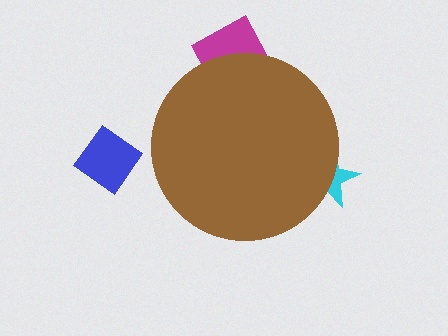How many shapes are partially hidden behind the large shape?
2 shapes are partially hidden.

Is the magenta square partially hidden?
Yes, the magenta square is partially hidden behind the brown circle.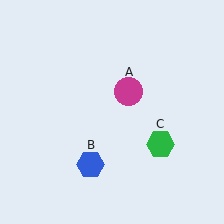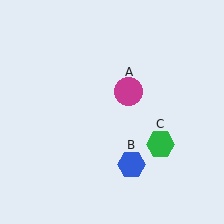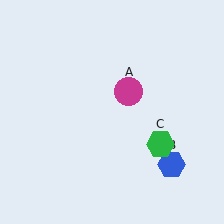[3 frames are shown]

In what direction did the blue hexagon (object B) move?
The blue hexagon (object B) moved right.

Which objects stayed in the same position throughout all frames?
Magenta circle (object A) and green hexagon (object C) remained stationary.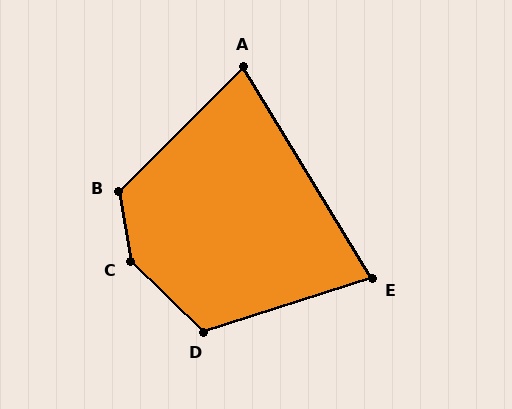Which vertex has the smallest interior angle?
E, at approximately 76 degrees.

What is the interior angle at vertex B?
Approximately 125 degrees (obtuse).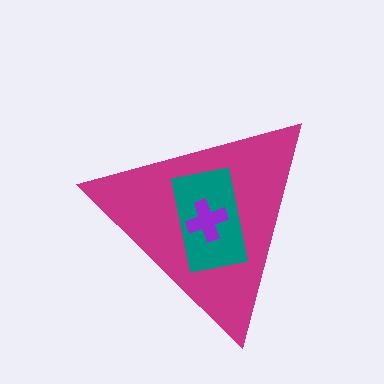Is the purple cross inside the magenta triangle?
Yes.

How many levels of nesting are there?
3.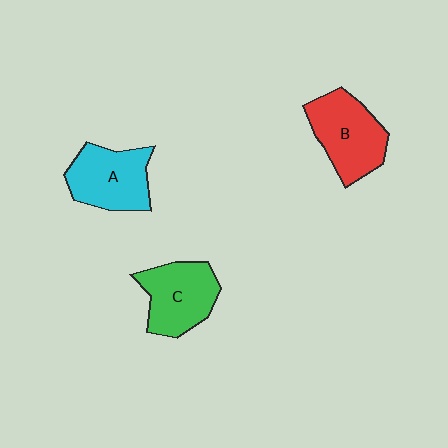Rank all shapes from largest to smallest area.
From largest to smallest: B (red), A (cyan), C (green).